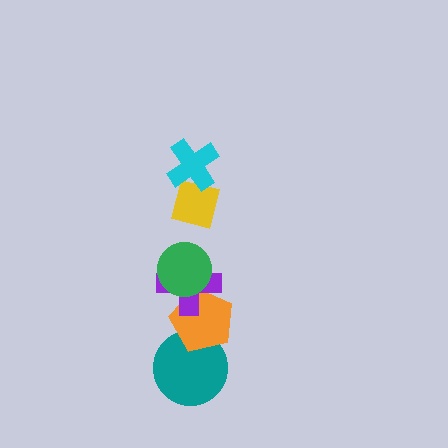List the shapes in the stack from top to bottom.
From top to bottom: the cyan cross, the yellow square, the green circle, the purple cross, the orange pentagon, the teal circle.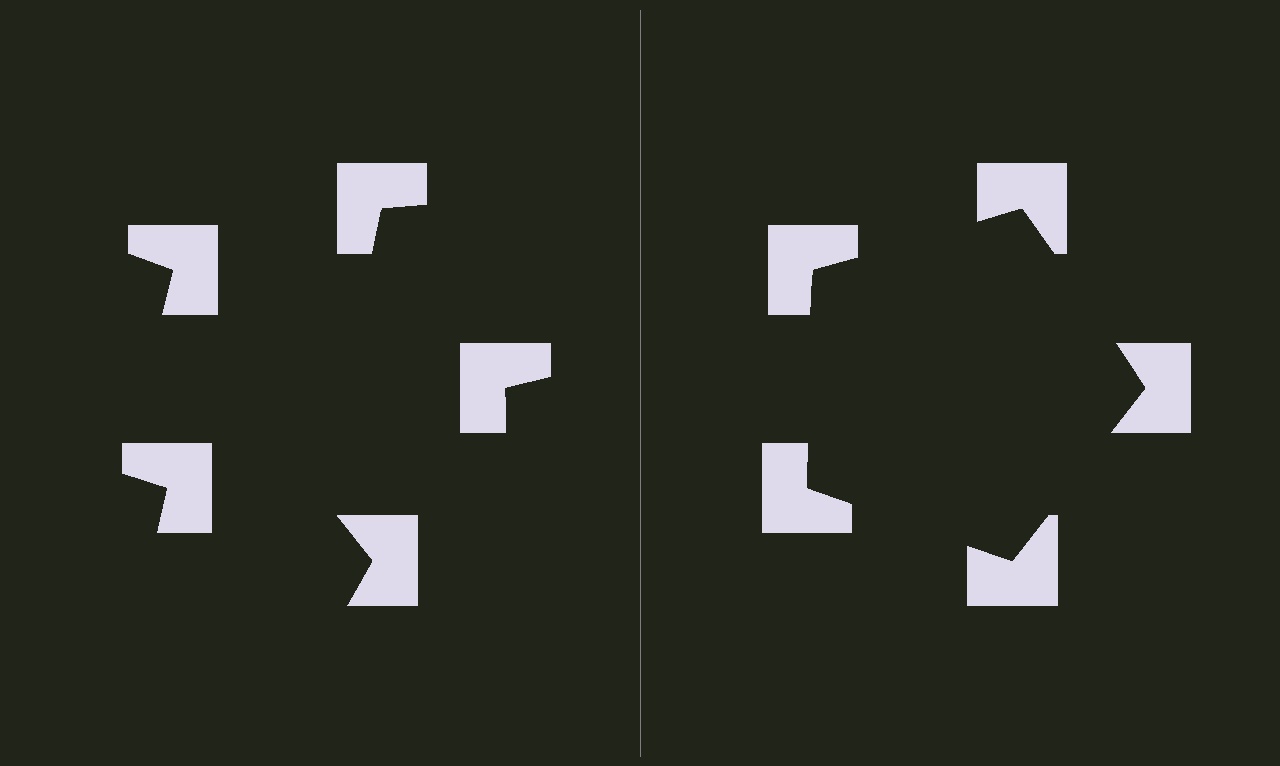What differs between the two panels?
The notched squares are positioned identically on both sides; only the wedge orientations differ. On the right they align to a pentagon; on the left they are misaligned.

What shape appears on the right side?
An illusory pentagon.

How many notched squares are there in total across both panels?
10 — 5 on each side.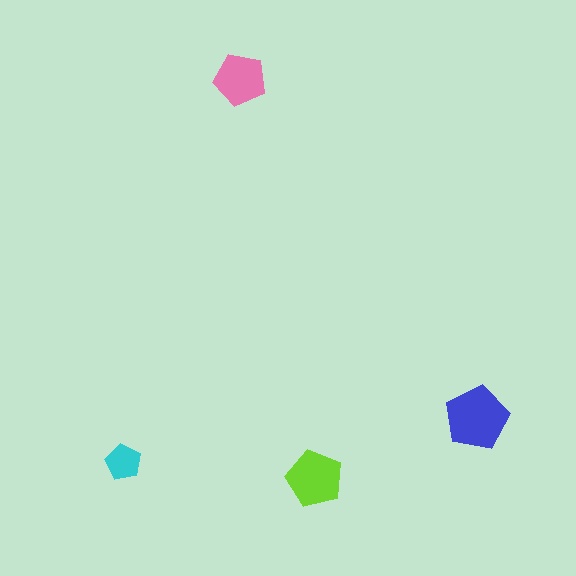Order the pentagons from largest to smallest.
the blue one, the lime one, the pink one, the cyan one.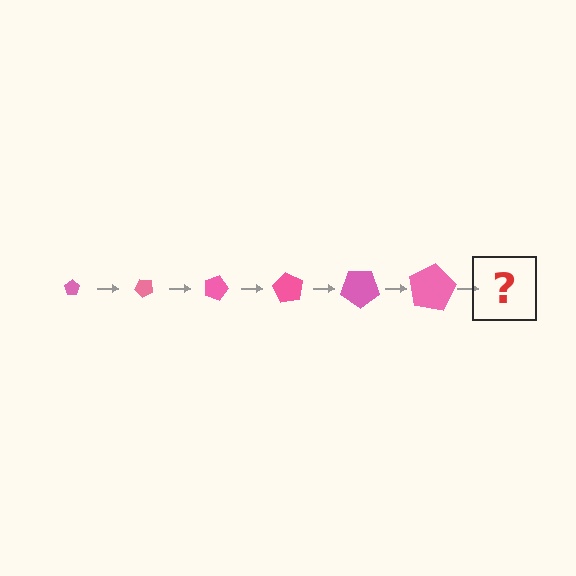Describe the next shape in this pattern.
It should be a pentagon, larger than the previous one and rotated 270 degrees from the start.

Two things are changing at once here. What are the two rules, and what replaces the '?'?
The two rules are that the pentagon grows larger each step and it rotates 45 degrees each step. The '?' should be a pentagon, larger than the previous one and rotated 270 degrees from the start.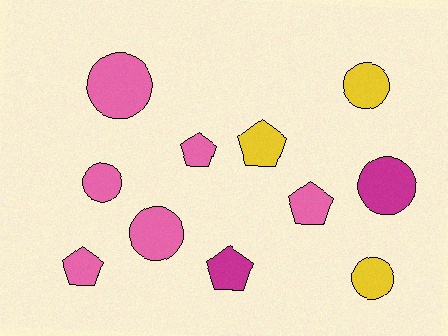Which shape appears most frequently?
Circle, with 6 objects.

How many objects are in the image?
There are 11 objects.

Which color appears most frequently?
Pink, with 6 objects.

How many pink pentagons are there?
There are 3 pink pentagons.